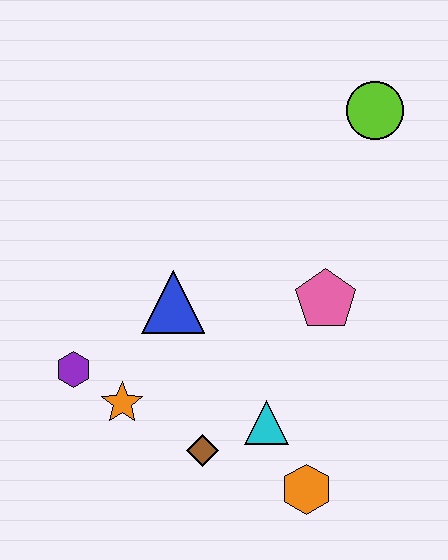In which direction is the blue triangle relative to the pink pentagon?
The blue triangle is to the left of the pink pentagon.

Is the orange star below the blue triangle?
Yes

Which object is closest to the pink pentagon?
The cyan triangle is closest to the pink pentagon.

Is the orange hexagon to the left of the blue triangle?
No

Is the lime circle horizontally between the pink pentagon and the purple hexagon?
No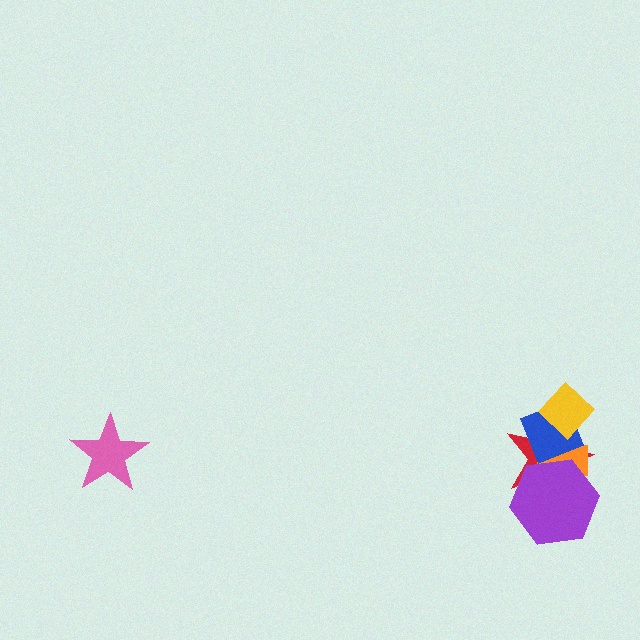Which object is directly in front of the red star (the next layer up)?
The orange rectangle is directly in front of the red star.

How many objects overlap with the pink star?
0 objects overlap with the pink star.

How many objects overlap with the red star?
4 objects overlap with the red star.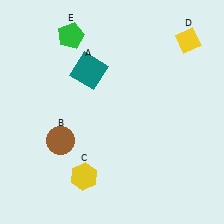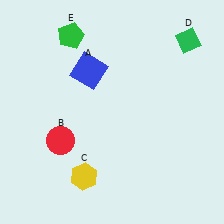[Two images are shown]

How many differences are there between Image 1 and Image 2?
There are 3 differences between the two images.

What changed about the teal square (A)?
In Image 1, A is teal. In Image 2, it changed to blue.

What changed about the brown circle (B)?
In Image 1, B is brown. In Image 2, it changed to red.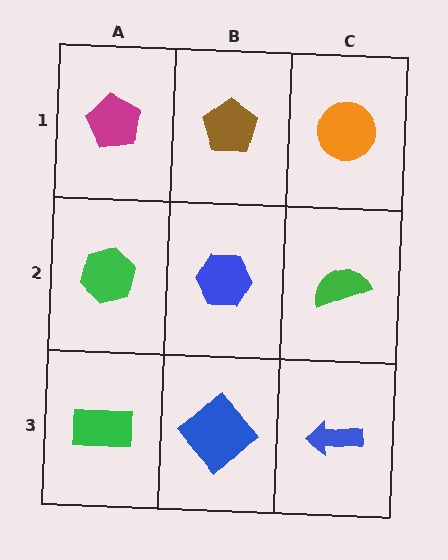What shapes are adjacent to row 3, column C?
A green semicircle (row 2, column C), a blue diamond (row 3, column B).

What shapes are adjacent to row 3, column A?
A green hexagon (row 2, column A), a blue diamond (row 3, column B).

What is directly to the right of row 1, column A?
A brown pentagon.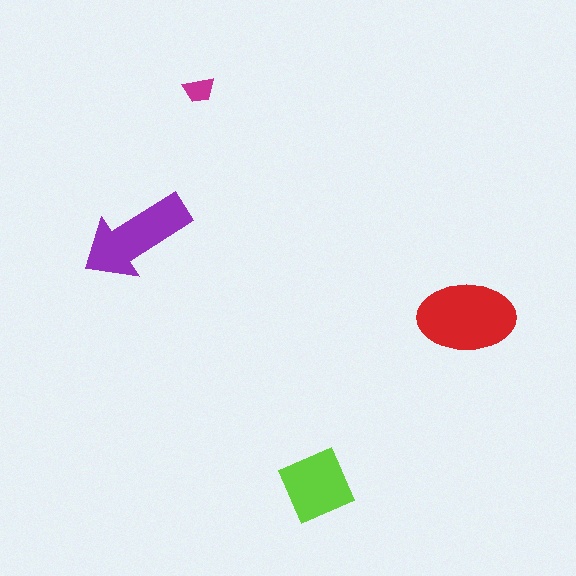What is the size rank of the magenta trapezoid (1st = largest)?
4th.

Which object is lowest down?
The lime square is bottommost.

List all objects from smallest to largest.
The magenta trapezoid, the lime square, the purple arrow, the red ellipse.